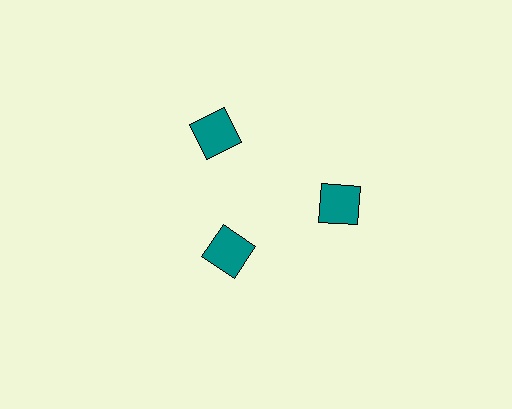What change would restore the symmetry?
The symmetry would be restored by moving it outward, back onto the ring so that all 3 squares sit at equal angles and equal distance from the center.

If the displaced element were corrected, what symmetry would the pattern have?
It would have 3-fold rotational symmetry — the pattern would map onto itself every 120 degrees.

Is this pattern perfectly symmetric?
No. The 3 teal squares are arranged in a ring, but one element near the 7 o'clock position is pulled inward toward the center, breaking the 3-fold rotational symmetry.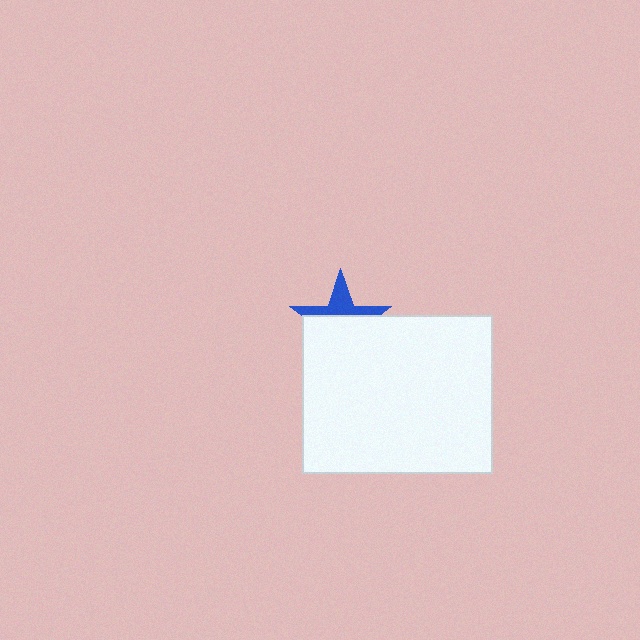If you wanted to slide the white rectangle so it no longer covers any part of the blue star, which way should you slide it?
Slide it down — that is the most direct way to separate the two shapes.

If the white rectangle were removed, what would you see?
You would see the complete blue star.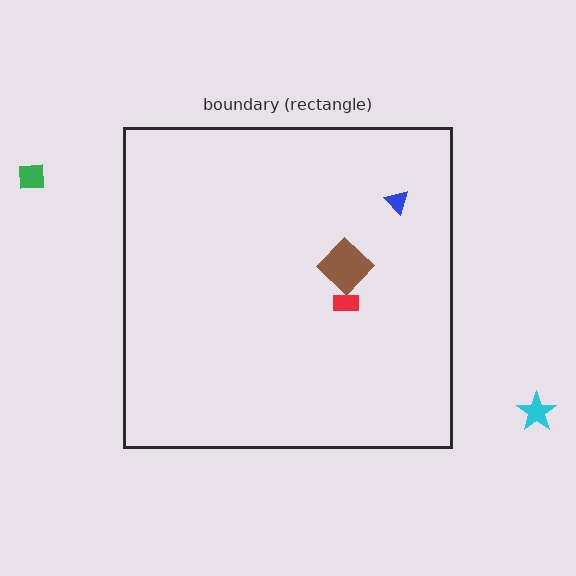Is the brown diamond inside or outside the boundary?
Inside.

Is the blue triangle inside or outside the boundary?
Inside.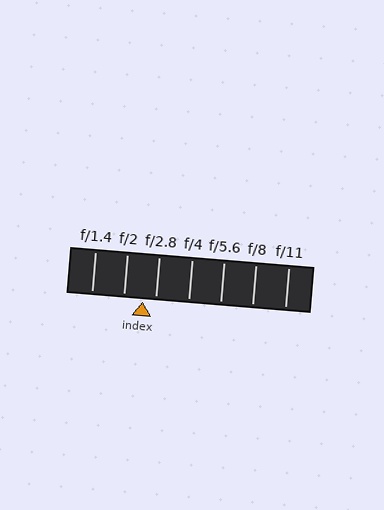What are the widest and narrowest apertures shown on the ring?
The widest aperture shown is f/1.4 and the narrowest is f/11.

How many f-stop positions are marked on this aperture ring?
There are 7 f-stop positions marked.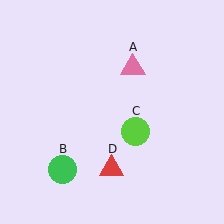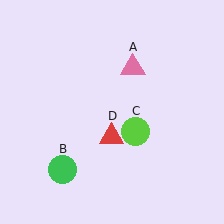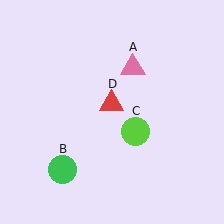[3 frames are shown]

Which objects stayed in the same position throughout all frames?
Pink triangle (object A) and green circle (object B) and lime circle (object C) remained stationary.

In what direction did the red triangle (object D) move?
The red triangle (object D) moved up.